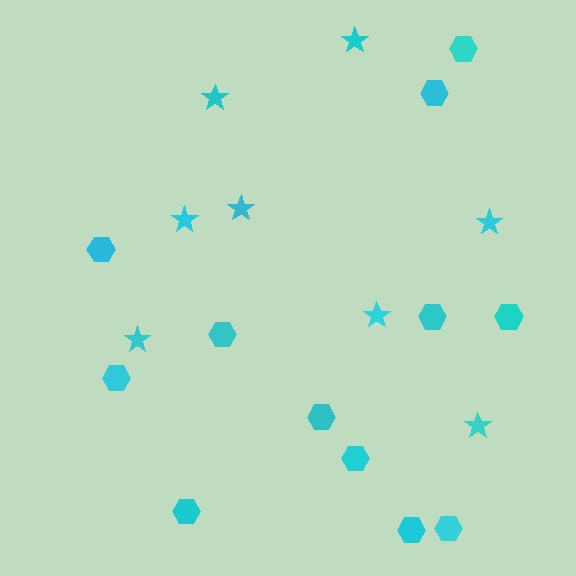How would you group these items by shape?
There are 2 groups: one group of stars (8) and one group of hexagons (12).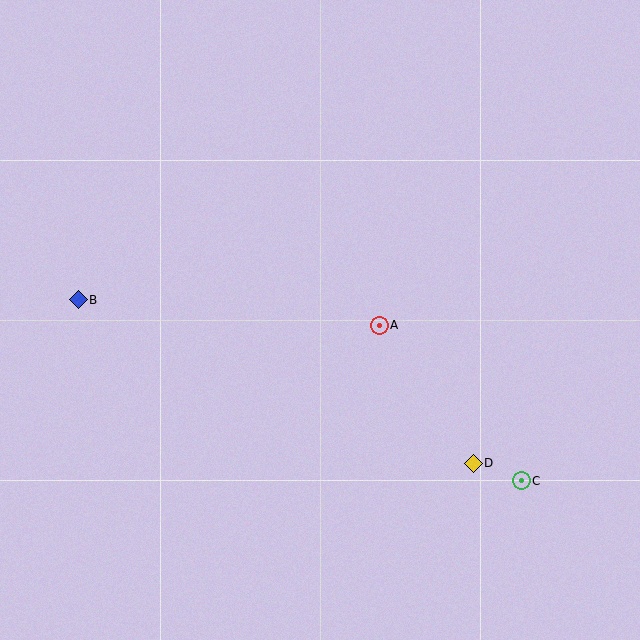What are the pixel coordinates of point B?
Point B is at (78, 300).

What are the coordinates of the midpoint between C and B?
The midpoint between C and B is at (300, 390).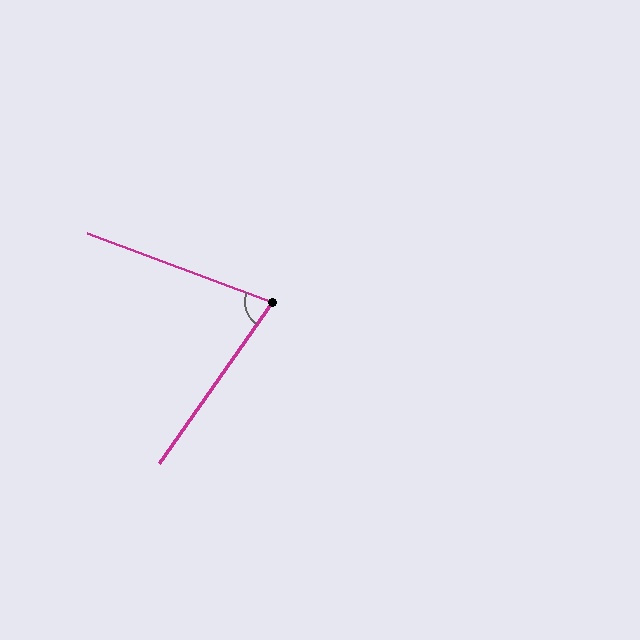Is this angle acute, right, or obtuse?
It is acute.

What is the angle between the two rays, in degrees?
Approximately 75 degrees.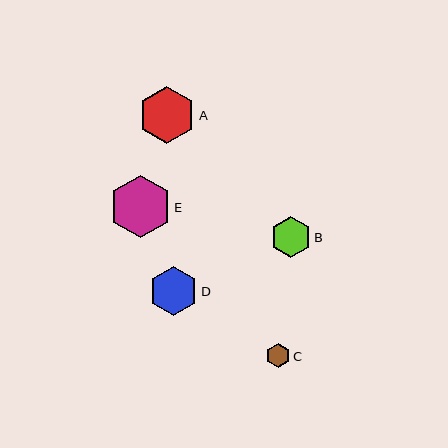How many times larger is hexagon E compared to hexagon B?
Hexagon E is approximately 1.5 times the size of hexagon B.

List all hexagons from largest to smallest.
From largest to smallest: E, A, D, B, C.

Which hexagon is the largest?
Hexagon E is the largest with a size of approximately 62 pixels.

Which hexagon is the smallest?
Hexagon C is the smallest with a size of approximately 25 pixels.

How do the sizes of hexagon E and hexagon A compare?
Hexagon E and hexagon A are approximately the same size.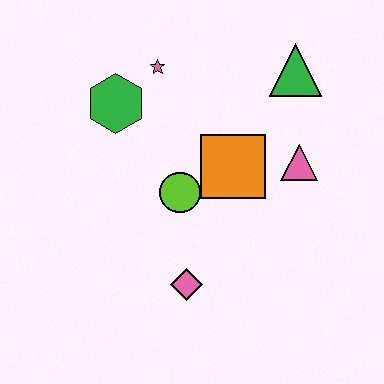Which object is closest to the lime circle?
The orange square is closest to the lime circle.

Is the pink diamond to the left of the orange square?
Yes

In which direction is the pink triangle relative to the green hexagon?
The pink triangle is to the right of the green hexagon.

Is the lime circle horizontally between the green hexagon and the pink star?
No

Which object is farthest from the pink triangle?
The green hexagon is farthest from the pink triangle.